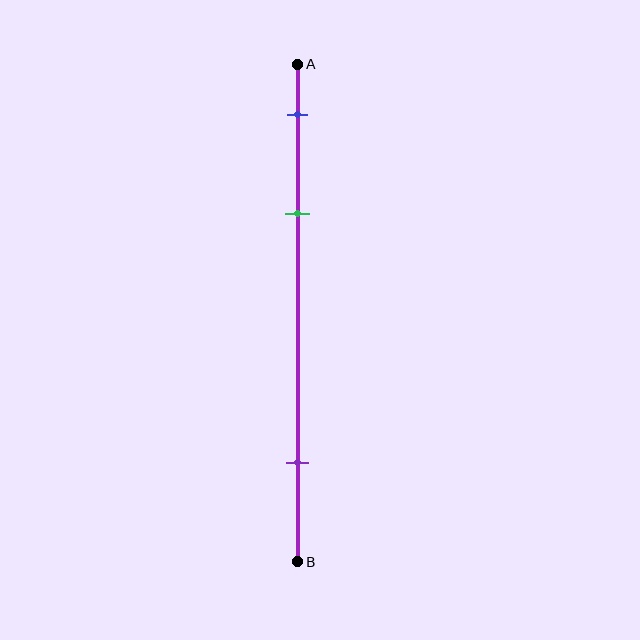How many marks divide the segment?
There are 3 marks dividing the segment.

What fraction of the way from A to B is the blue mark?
The blue mark is approximately 10% (0.1) of the way from A to B.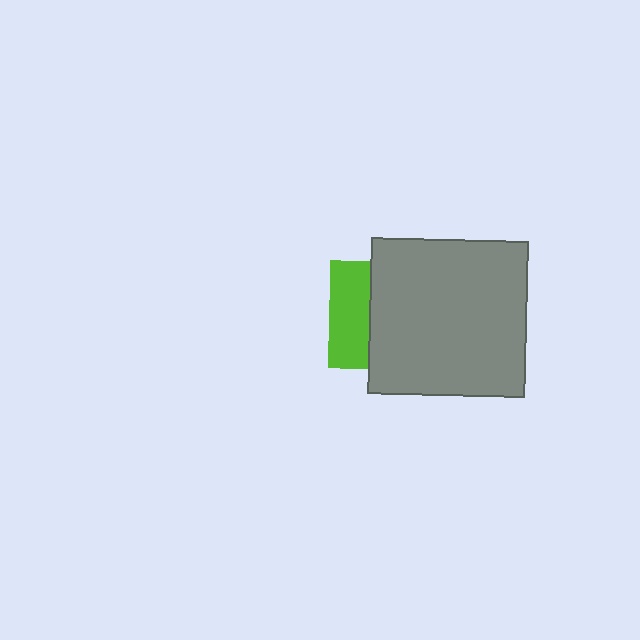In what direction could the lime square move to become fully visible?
The lime square could move left. That would shift it out from behind the gray square entirely.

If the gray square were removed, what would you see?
You would see the complete lime square.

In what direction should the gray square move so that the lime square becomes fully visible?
The gray square should move right. That is the shortest direction to clear the overlap and leave the lime square fully visible.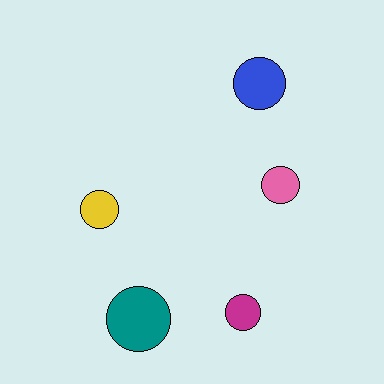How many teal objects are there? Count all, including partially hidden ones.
There is 1 teal object.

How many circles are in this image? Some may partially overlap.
There are 5 circles.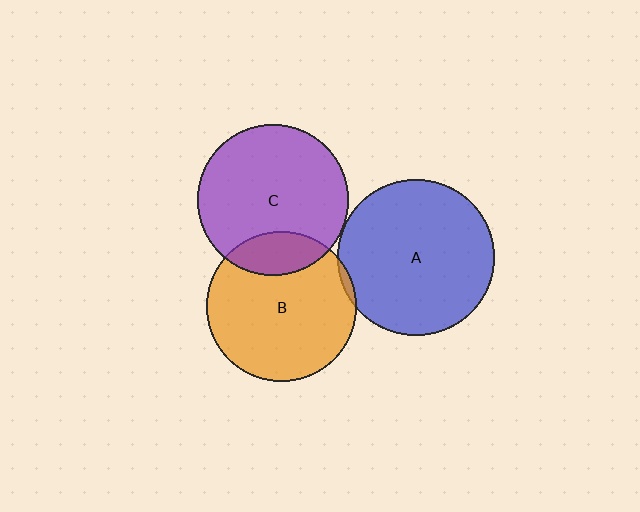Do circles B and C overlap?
Yes.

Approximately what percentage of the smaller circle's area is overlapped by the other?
Approximately 20%.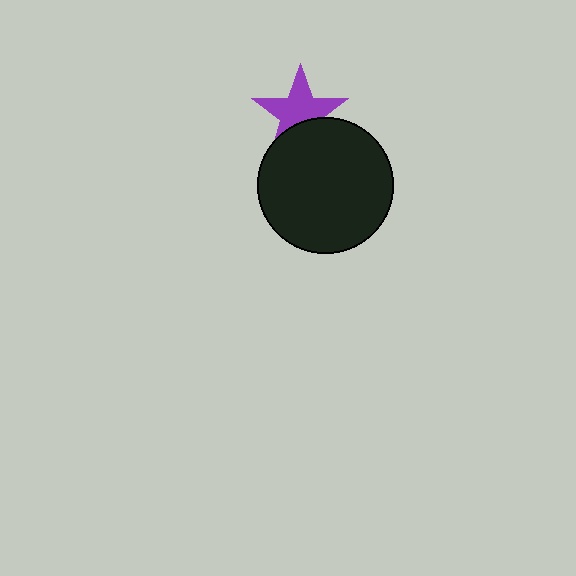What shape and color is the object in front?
The object in front is a black circle.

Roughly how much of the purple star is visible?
Most of it is visible (roughly 68%).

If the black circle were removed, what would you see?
You would see the complete purple star.